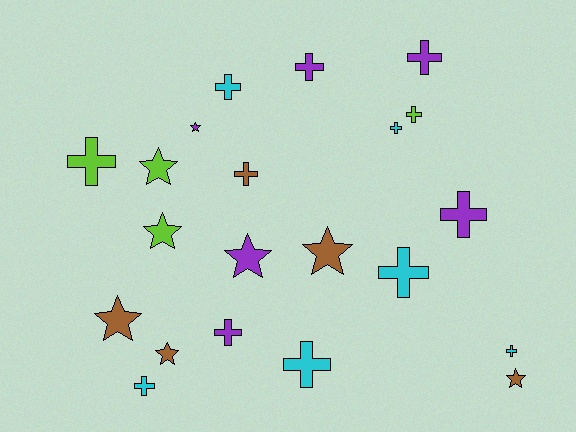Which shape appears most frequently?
Cross, with 13 objects.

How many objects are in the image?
There are 21 objects.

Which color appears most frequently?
Cyan, with 6 objects.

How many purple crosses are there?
There are 4 purple crosses.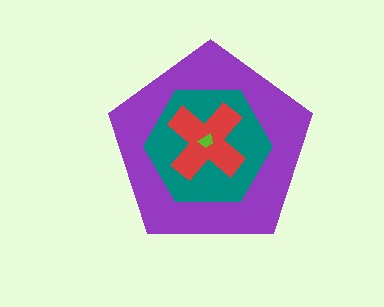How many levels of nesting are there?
4.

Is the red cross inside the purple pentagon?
Yes.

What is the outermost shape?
The purple pentagon.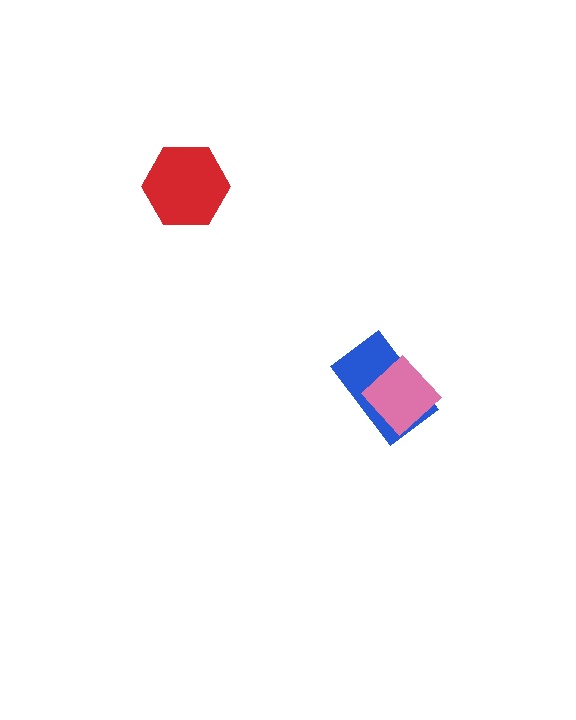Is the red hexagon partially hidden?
No, no other shape covers it.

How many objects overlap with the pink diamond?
1 object overlaps with the pink diamond.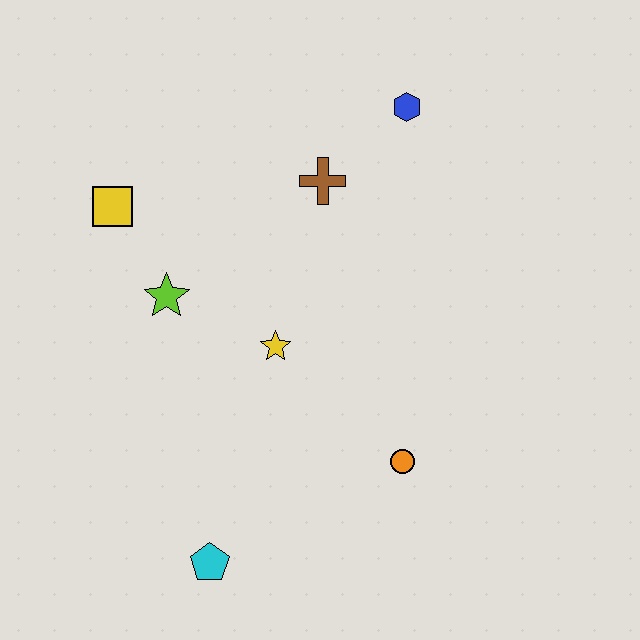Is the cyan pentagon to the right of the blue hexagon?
No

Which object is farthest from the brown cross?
The cyan pentagon is farthest from the brown cross.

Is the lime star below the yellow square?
Yes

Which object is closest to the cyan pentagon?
The orange circle is closest to the cyan pentagon.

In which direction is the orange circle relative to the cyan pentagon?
The orange circle is to the right of the cyan pentagon.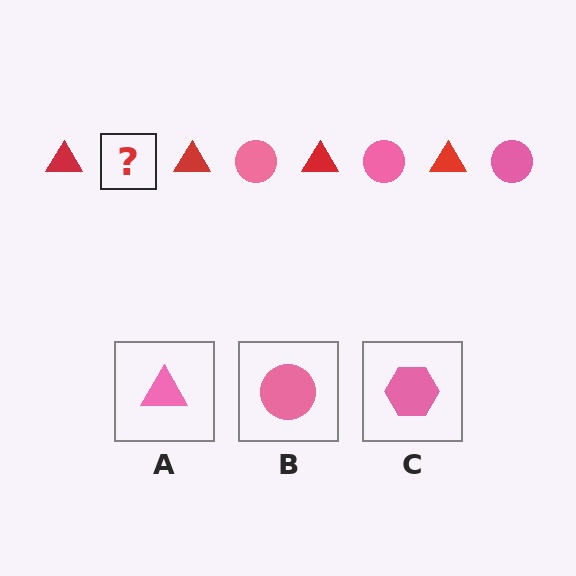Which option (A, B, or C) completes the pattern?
B.